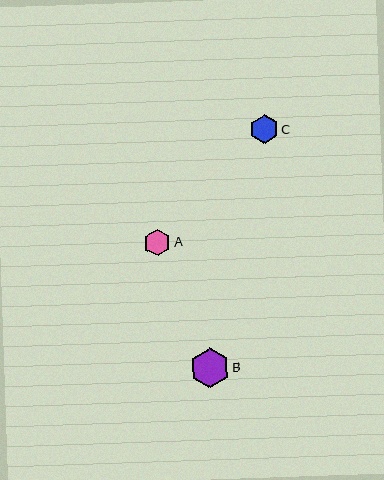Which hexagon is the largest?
Hexagon B is the largest with a size of approximately 40 pixels.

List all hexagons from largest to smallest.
From largest to smallest: B, C, A.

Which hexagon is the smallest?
Hexagon A is the smallest with a size of approximately 26 pixels.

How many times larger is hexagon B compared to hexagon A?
Hexagon B is approximately 1.5 times the size of hexagon A.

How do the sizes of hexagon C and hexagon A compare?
Hexagon C and hexagon A are approximately the same size.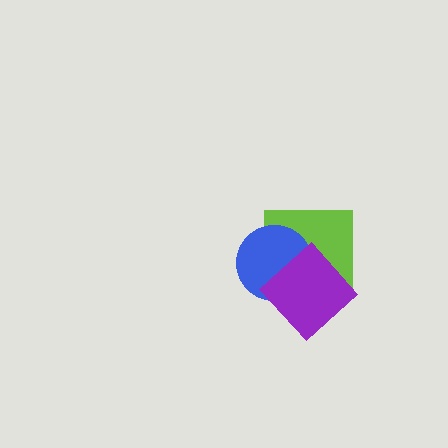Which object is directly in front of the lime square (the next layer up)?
The blue circle is directly in front of the lime square.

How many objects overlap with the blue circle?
2 objects overlap with the blue circle.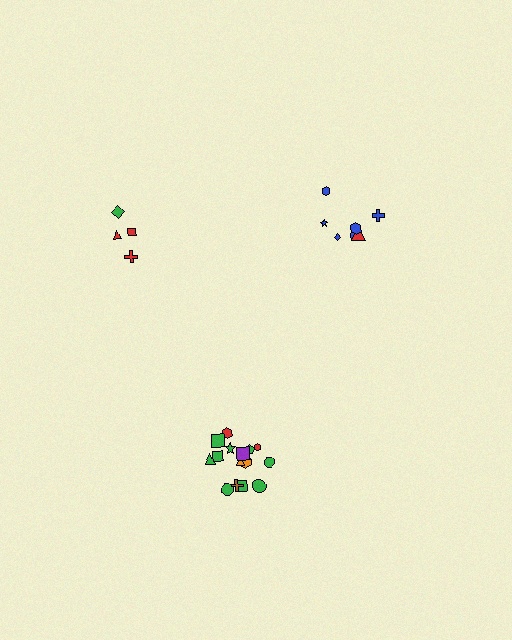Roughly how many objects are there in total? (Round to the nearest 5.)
Roughly 25 objects in total.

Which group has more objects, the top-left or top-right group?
The top-right group.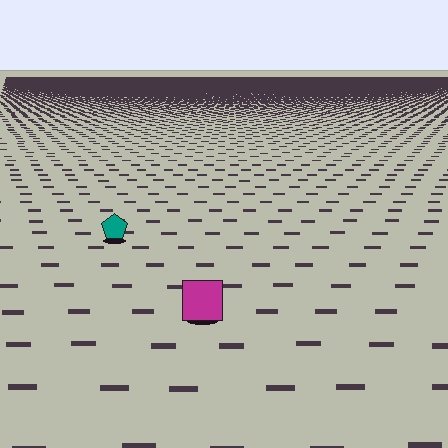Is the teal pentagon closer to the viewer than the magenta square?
No. The magenta square is closer — you can tell from the texture gradient: the ground texture is coarser near it.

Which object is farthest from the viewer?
The teal pentagon is farthest from the viewer. It appears smaller and the ground texture around it is denser.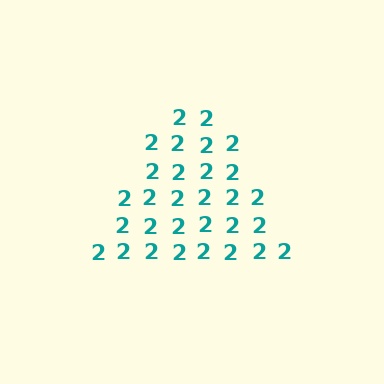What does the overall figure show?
The overall figure shows a triangle.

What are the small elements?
The small elements are digit 2's.